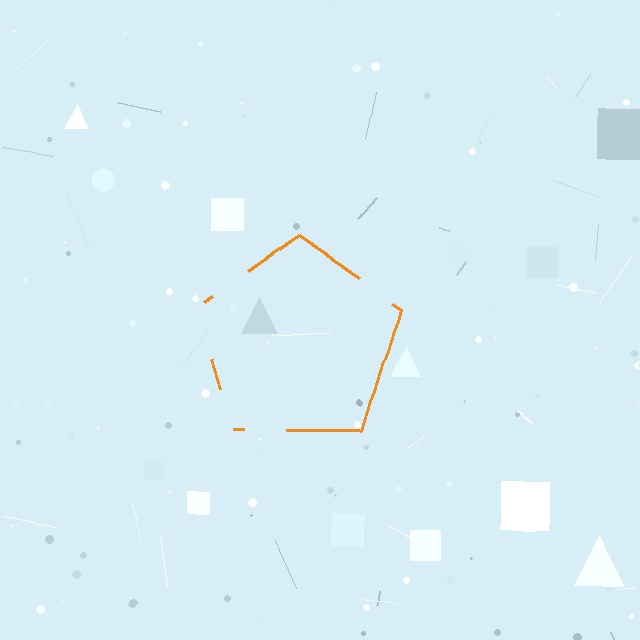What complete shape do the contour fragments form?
The contour fragments form a pentagon.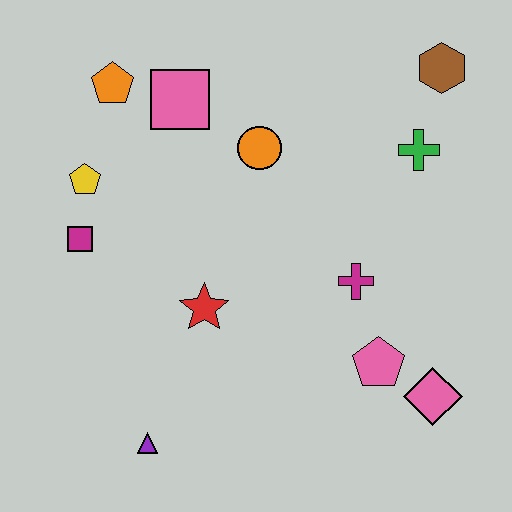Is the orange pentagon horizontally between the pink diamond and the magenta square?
Yes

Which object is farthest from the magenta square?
The brown hexagon is farthest from the magenta square.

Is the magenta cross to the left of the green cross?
Yes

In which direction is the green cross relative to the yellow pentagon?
The green cross is to the right of the yellow pentagon.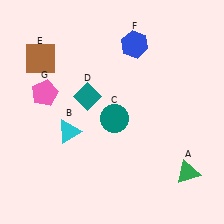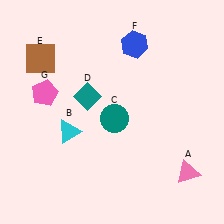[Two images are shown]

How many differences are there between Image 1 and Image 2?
There is 1 difference between the two images.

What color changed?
The triangle (A) changed from green in Image 1 to pink in Image 2.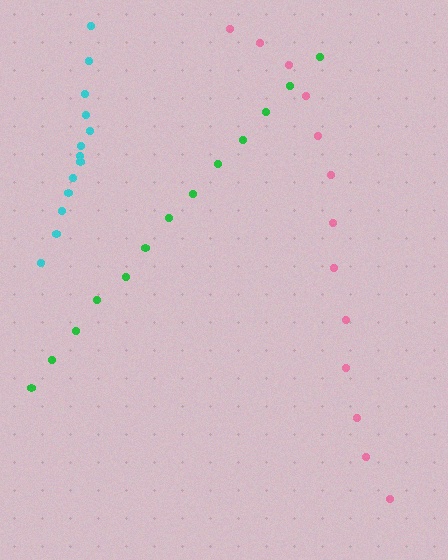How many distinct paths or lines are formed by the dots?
There are 3 distinct paths.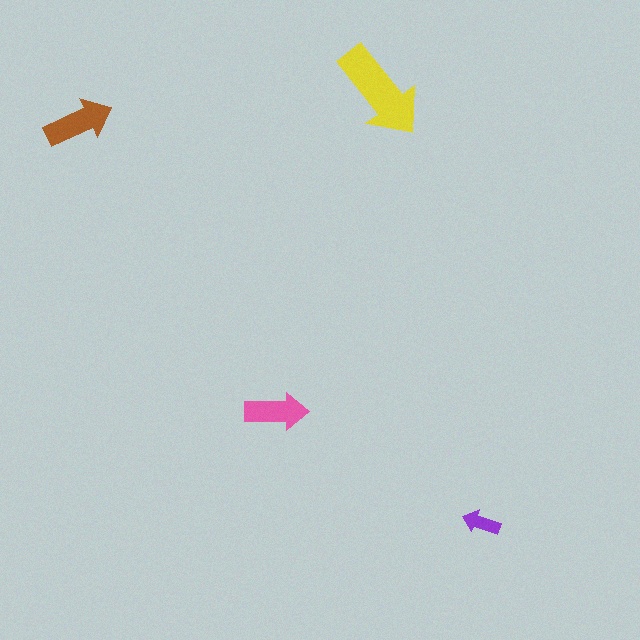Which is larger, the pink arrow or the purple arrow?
The pink one.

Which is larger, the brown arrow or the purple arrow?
The brown one.